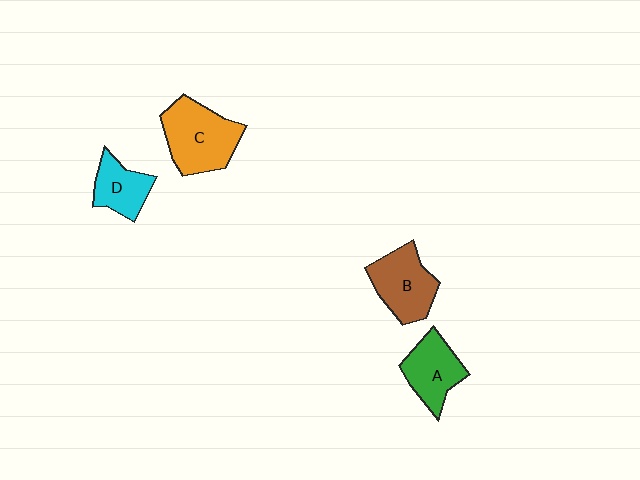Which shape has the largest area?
Shape C (orange).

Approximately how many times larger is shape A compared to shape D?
Approximately 1.2 times.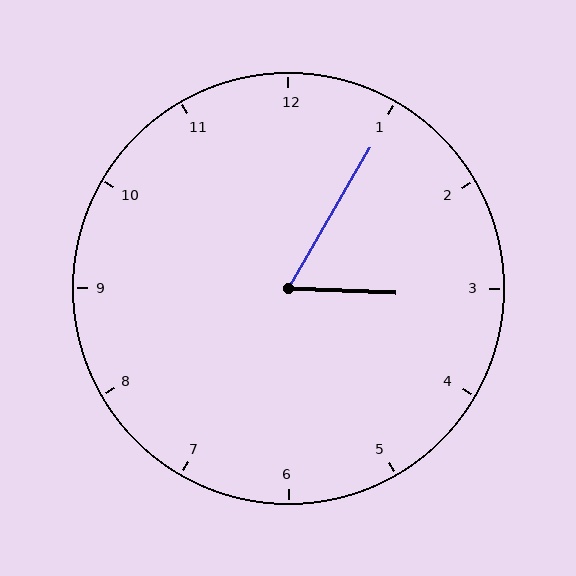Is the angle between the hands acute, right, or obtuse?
It is acute.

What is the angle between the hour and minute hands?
Approximately 62 degrees.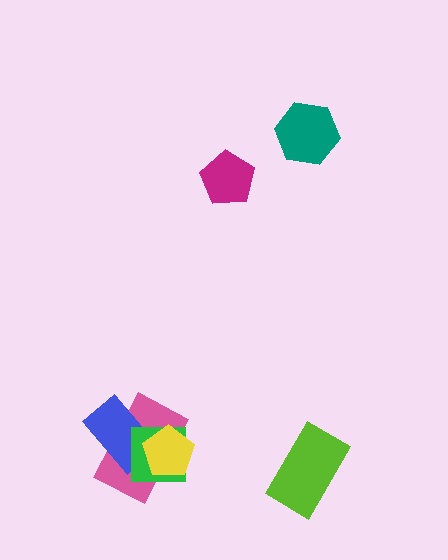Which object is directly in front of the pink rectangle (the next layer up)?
The blue rectangle is directly in front of the pink rectangle.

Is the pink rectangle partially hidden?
Yes, it is partially covered by another shape.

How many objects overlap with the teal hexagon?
0 objects overlap with the teal hexagon.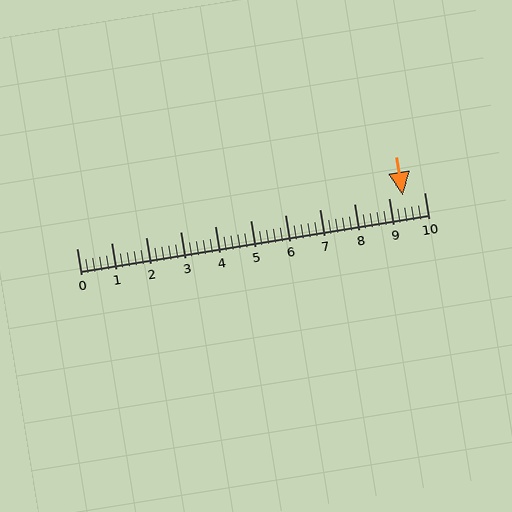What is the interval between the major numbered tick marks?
The major tick marks are spaced 1 units apart.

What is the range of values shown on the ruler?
The ruler shows values from 0 to 10.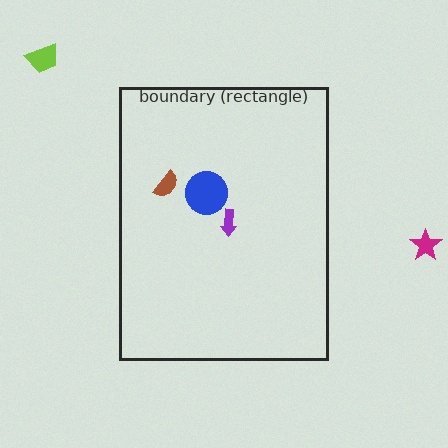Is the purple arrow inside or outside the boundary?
Inside.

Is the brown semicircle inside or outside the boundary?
Inside.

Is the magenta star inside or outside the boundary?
Outside.